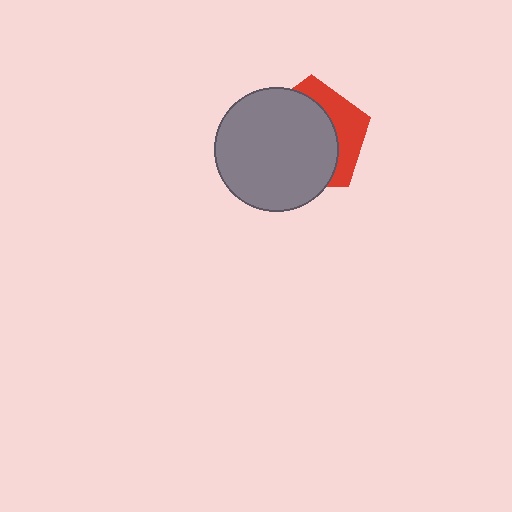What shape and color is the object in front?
The object in front is a gray circle.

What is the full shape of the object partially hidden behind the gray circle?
The partially hidden object is a red pentagon.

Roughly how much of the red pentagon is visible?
A small part of it is visible (roughly 32%).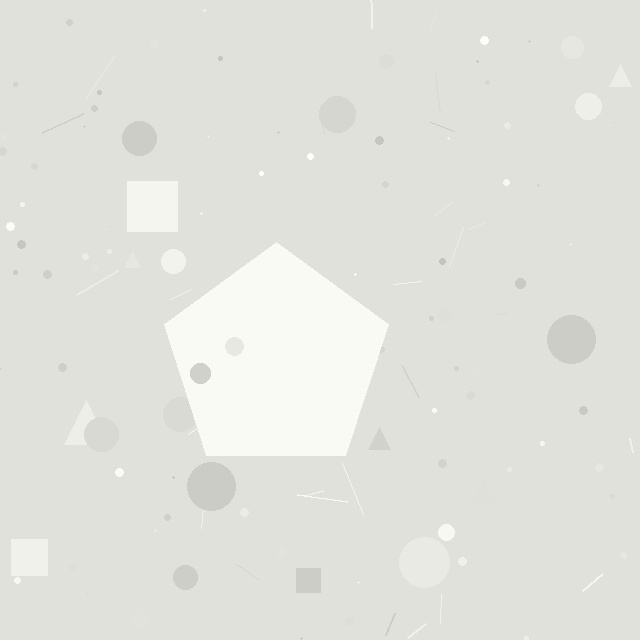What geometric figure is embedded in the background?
A pentagon is embedded in the background.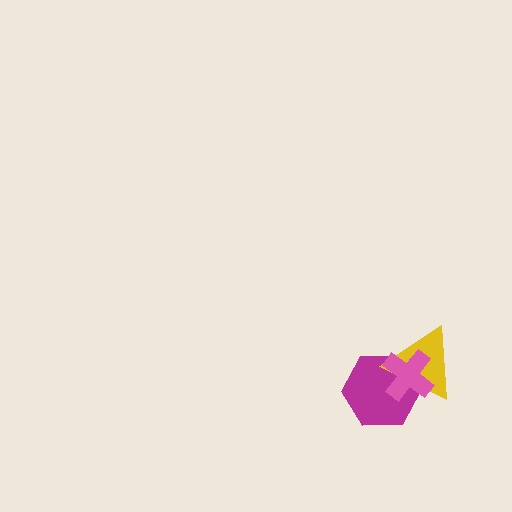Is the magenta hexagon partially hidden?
Yes, it is partially covered by another shape.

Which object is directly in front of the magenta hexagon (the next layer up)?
The yellow triangle is directly in front of the magenta hexagon.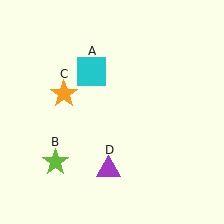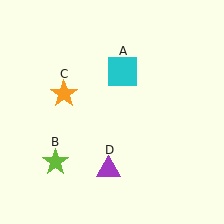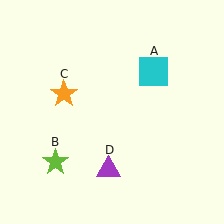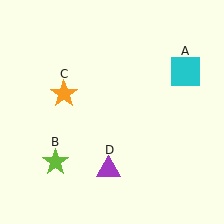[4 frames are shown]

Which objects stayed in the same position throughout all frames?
Lime star (object B) and orange star (object C) and purple triangle (object D) remained stationary.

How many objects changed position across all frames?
1 object changed position: cyan square (object A).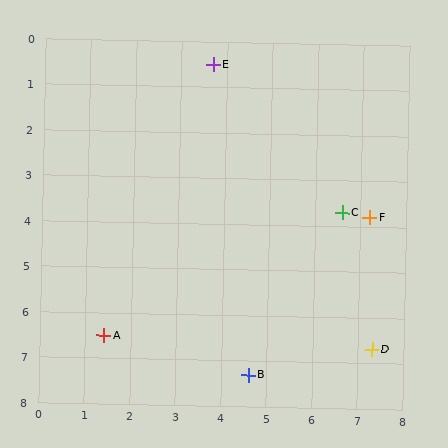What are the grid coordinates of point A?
Point A is at approximately (1.4, 6.5).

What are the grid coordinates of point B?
Point B is at approximately (4.6, 7.3).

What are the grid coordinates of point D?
Point D is at approximately (7.3, 6.7).